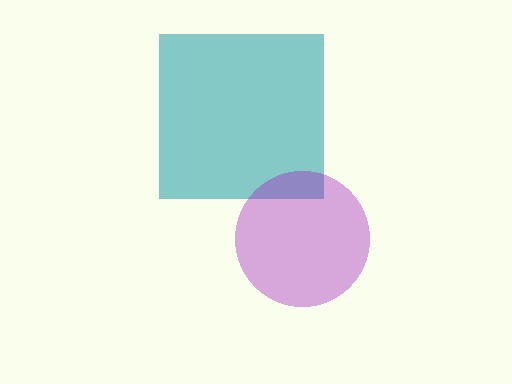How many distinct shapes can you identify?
There are 2 distinct shapes: a teal square, a purple circle.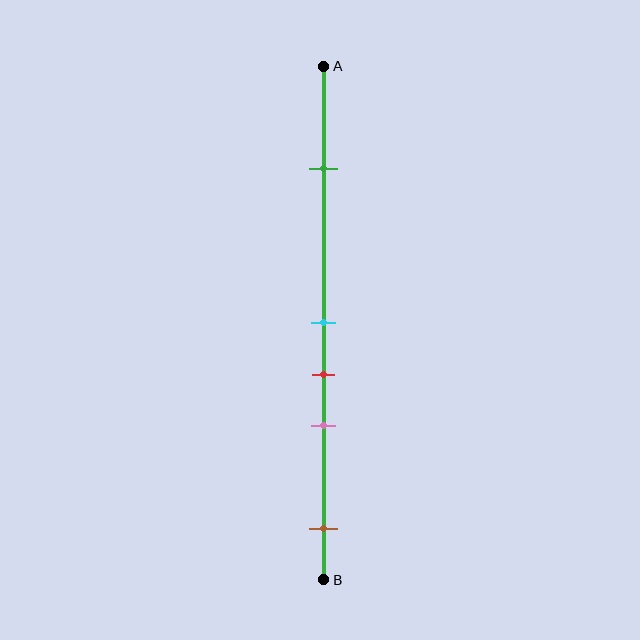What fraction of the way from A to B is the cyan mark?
The cyan mark is approximately 50% (0.5) of the way from A to B.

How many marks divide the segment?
There are 5 marks dividing the segment.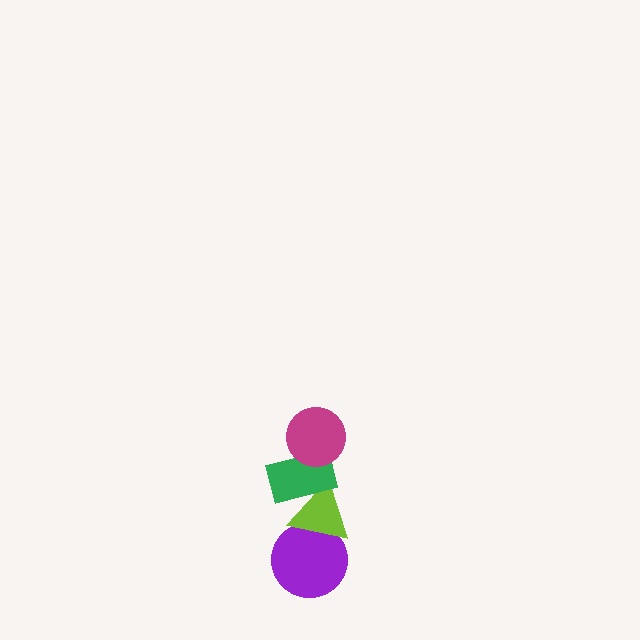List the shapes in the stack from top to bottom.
From top to bottom: the magenta circle, the green rectangle, the lime triangle, the purple circle.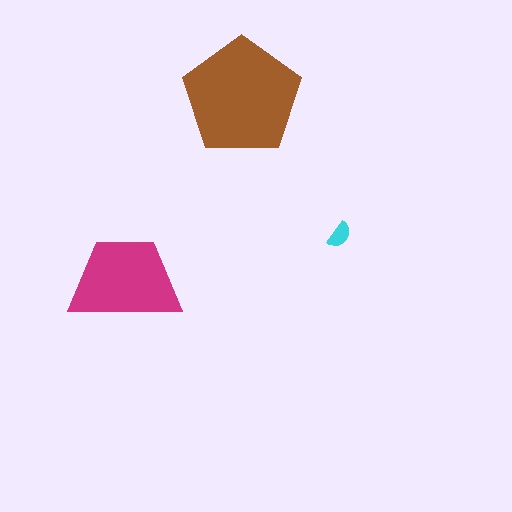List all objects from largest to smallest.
The brown pentagon, the magenta trapezoid, the cyan semicircle.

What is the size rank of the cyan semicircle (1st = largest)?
3rd.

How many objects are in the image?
There are 3 objects in the image.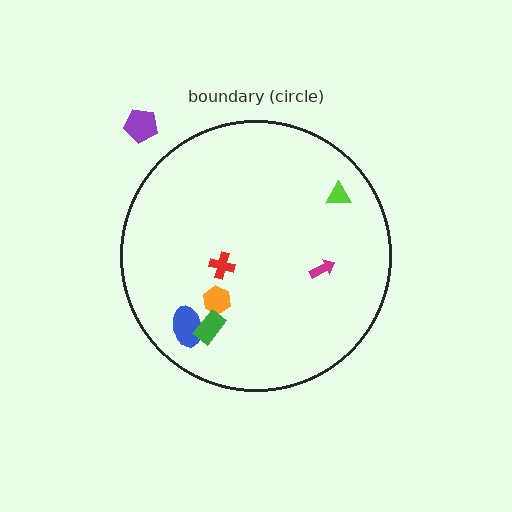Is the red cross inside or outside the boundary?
Inside.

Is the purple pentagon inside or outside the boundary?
Outside.